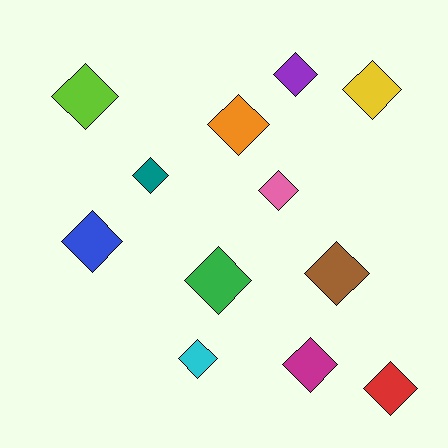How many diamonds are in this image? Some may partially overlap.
There are 12 diamonds.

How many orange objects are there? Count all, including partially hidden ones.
There is 1 orange object.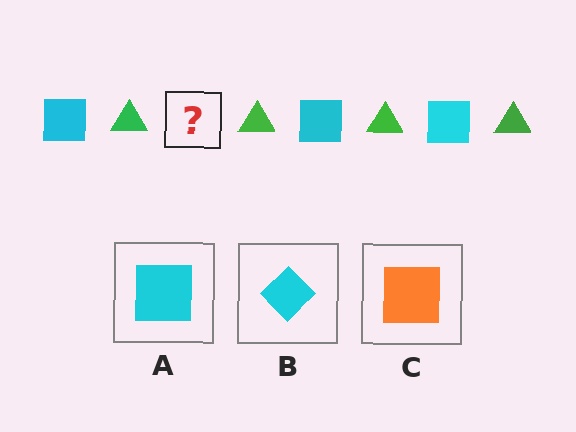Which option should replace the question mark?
Option A.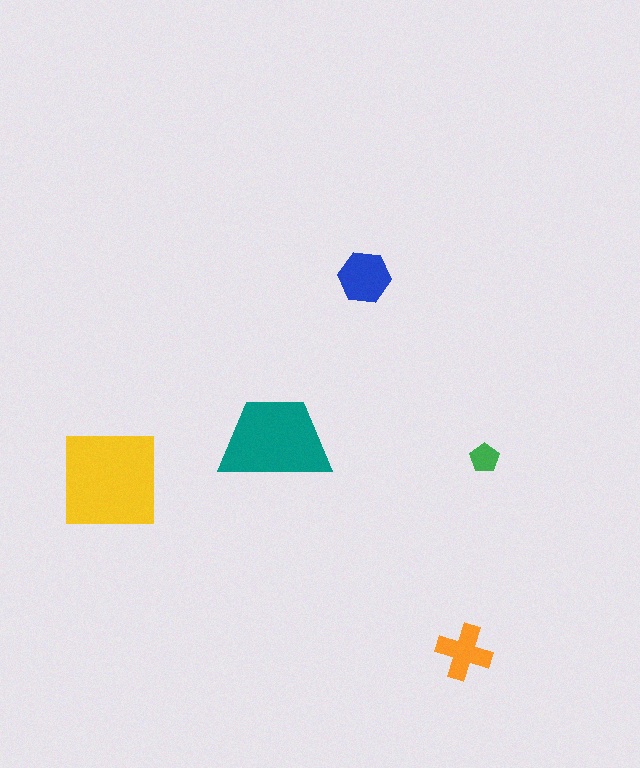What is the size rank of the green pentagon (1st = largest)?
5th.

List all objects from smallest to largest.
The green pentagon, the orange cross, the blue hexagon, the teal trapezoid, the yellow square.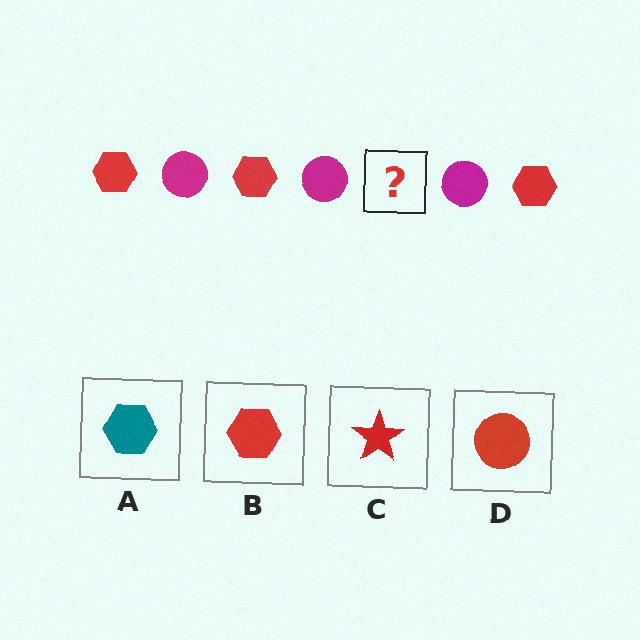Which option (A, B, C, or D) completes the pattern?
B.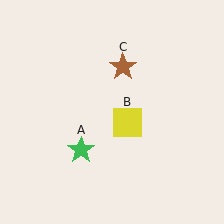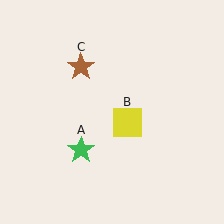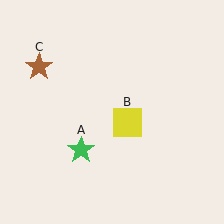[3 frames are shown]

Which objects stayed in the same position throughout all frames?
Green star (object A) and yellow square (object B) remained stationary.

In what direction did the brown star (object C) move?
The brown star (object C) moved left.